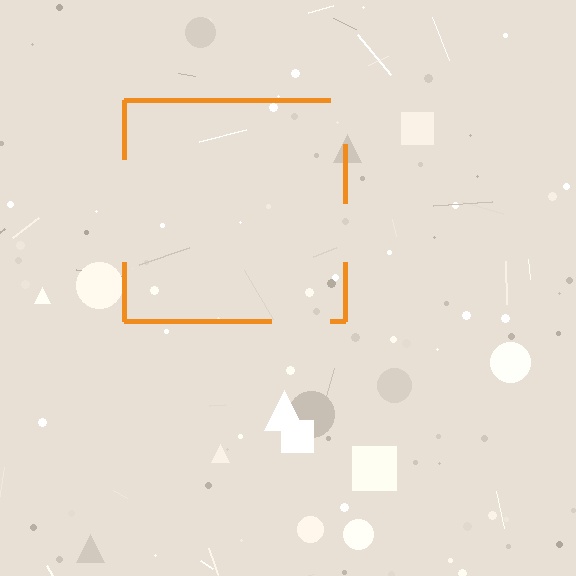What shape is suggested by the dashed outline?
The dashed outline suggests a square.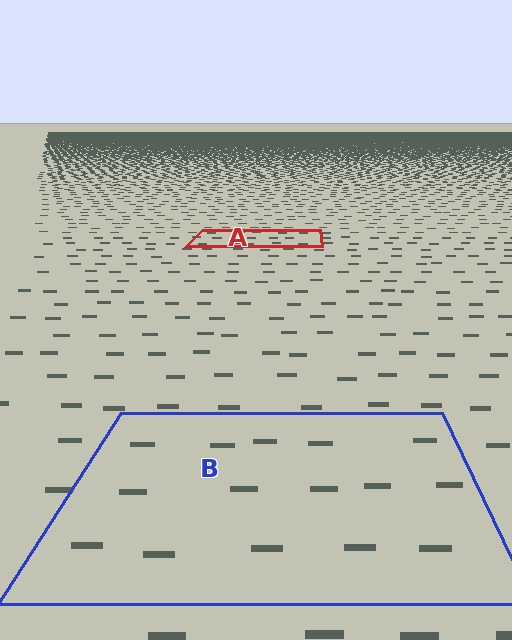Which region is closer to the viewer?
Region B is closer. The texture elements there are larger and more spread out.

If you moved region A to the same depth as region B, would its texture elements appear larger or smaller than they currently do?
They would appear larger. At a closer depth, the same texture elements are projected at a bigger on-screen size.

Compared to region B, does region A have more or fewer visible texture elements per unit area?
Region A has more texture elements per unit area — they are packed more densely because it is farther away.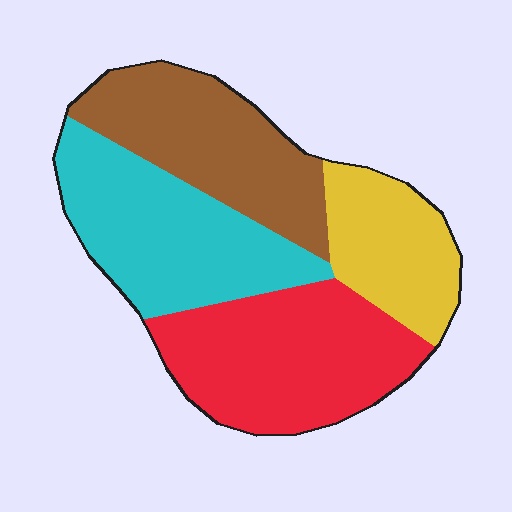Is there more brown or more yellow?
Brown.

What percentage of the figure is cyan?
Cyan takes up about one quarter (1/4) of the figure.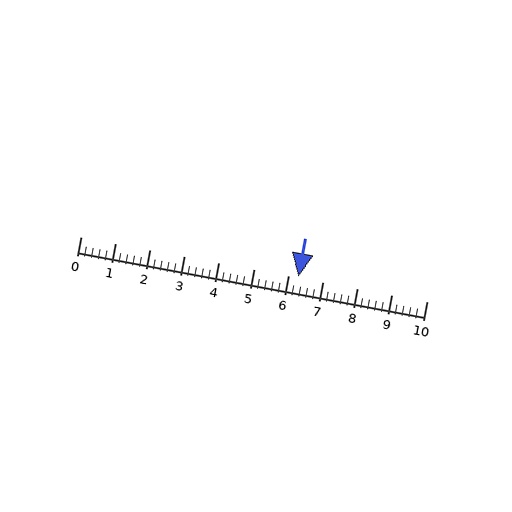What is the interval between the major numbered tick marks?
The major tick marks are spaced 1 units apart.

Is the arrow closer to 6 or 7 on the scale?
The arrow is closer to 6.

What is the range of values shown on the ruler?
The ruler shows values from 0 to 10.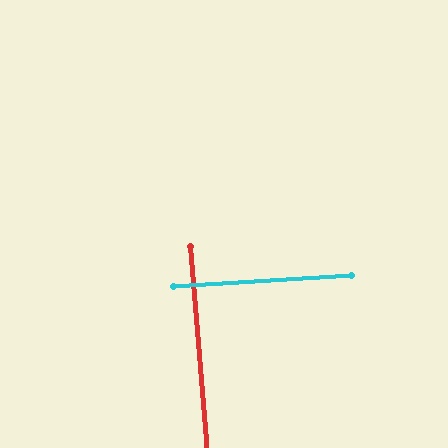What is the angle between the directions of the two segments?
Approximately 89 degrees.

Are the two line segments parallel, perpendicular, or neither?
Perpendicular — they meet at approximately 89°.